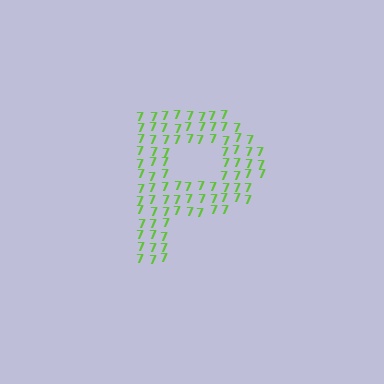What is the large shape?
The large shape is the letter P.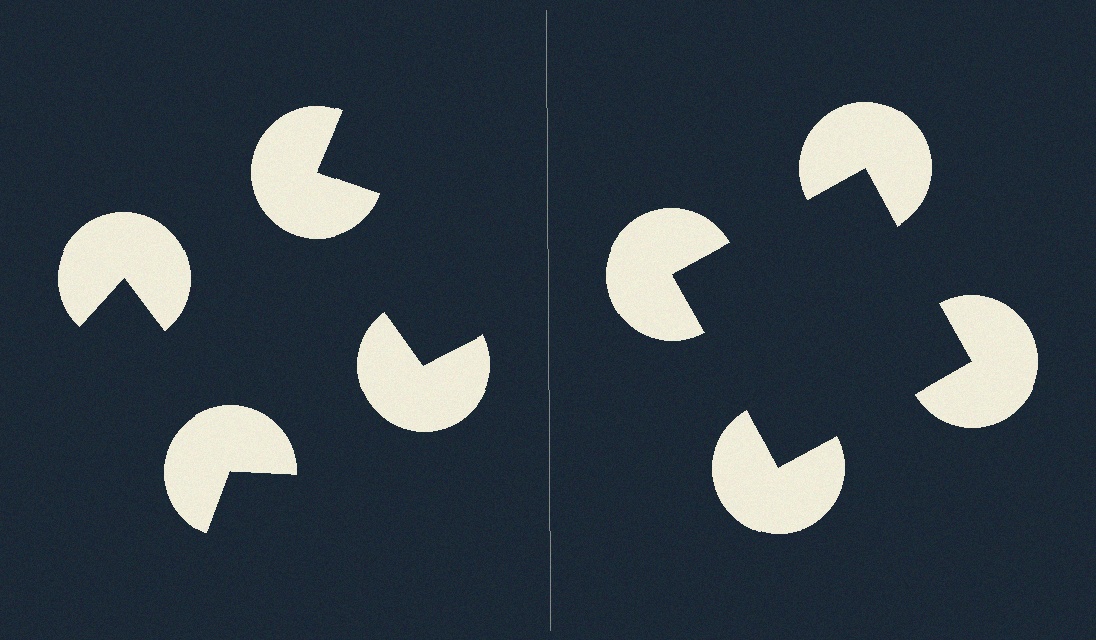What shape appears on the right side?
An illusory square.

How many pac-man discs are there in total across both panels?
8 — 4 on each side.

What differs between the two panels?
The pac-man discs are positioned identically on both sides; only the wedge orientations differ. On the right they align to a square; on the left they are misaligned.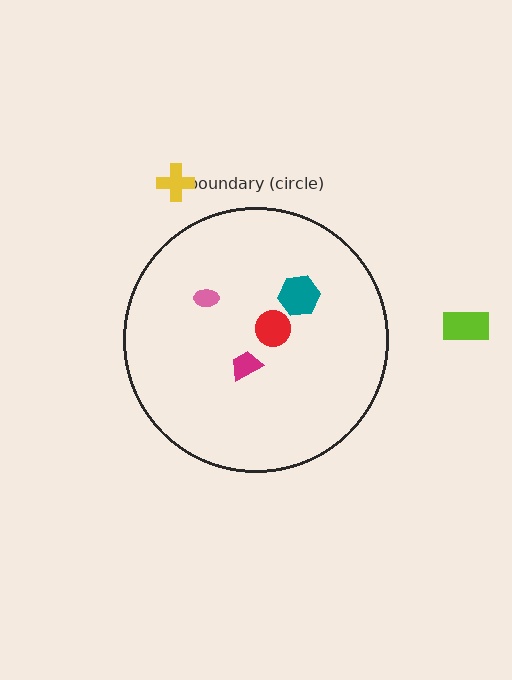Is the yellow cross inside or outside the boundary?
Outside.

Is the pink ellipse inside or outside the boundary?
Inside.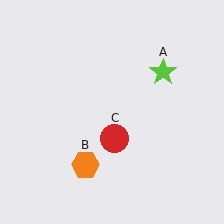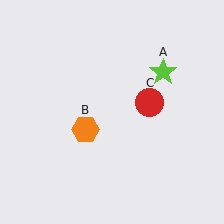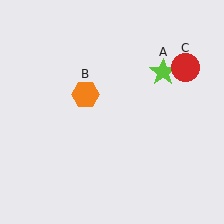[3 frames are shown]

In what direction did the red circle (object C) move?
The red circle (object C) moved up and to the right.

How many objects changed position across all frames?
2 objects changed position: orange hexagon (object B), red circle (object C).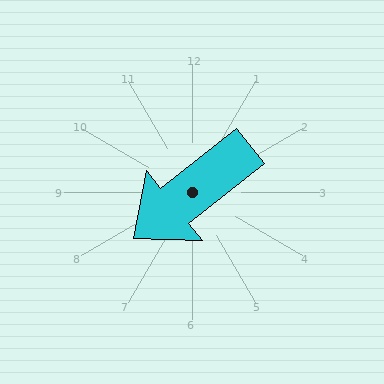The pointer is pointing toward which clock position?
Roughly 8 o'clock.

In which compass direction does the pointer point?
Southwest.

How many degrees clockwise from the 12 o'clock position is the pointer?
Approximately 232 degrees.